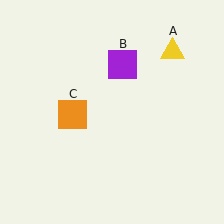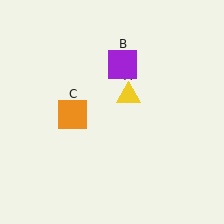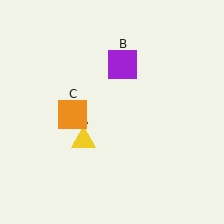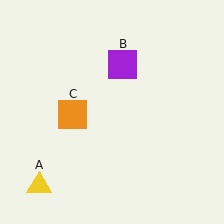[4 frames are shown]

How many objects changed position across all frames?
1 object changed position: yellow triangle (object A).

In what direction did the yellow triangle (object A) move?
The yellow triangle (object A) moved down and to the left.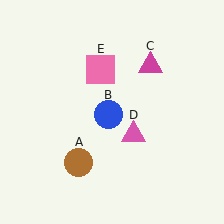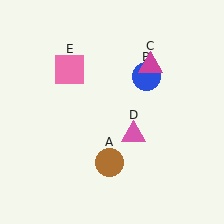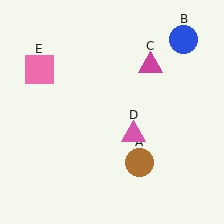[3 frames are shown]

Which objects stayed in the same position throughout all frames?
Magenta triangle (object C) and pink triangle (object D) remained stationary.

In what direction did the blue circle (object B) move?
The blue circle (object B) moved up and to the right.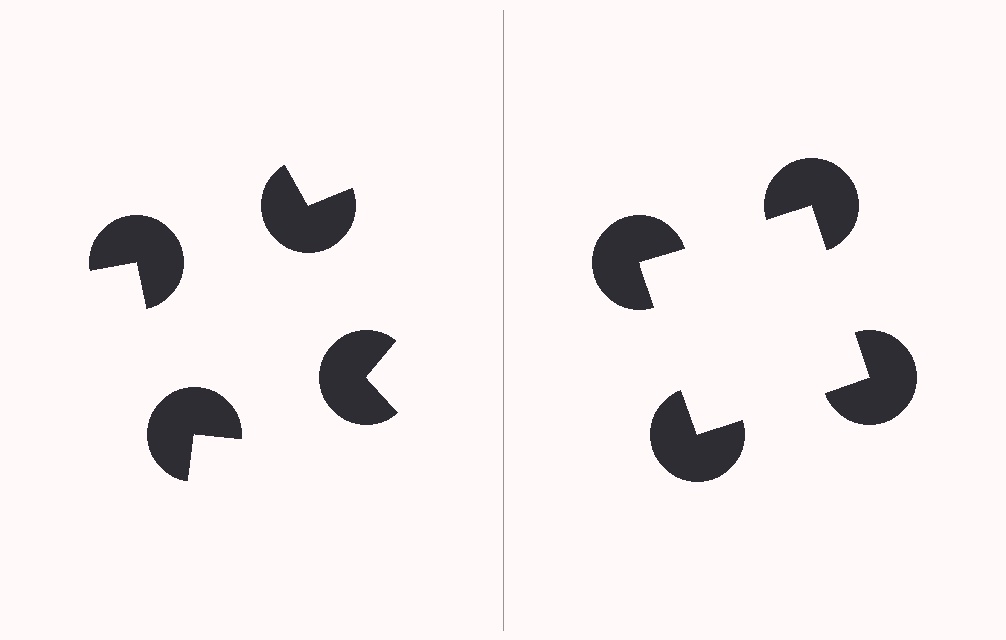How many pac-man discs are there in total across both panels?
8 — 4 on each side.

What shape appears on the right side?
An illusory square.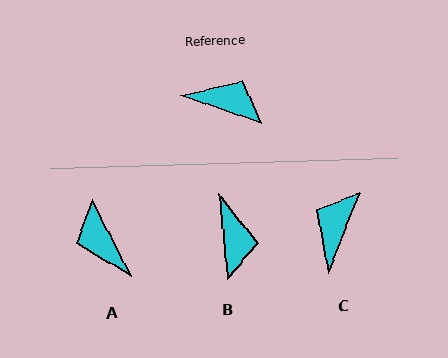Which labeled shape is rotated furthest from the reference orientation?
A, about 136 degrees away.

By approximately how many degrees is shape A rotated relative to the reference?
Approximately 136 degrees counter-clockwise.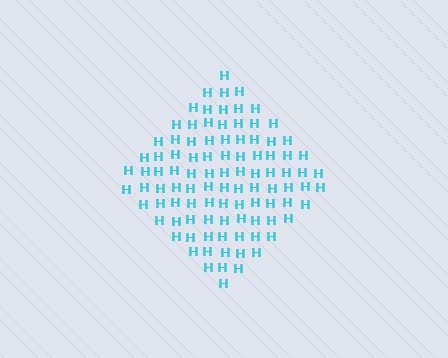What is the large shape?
The large shape is a diamond.